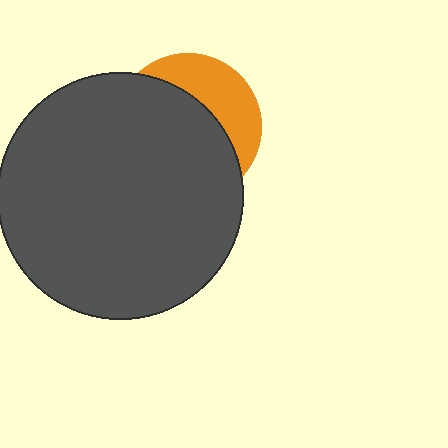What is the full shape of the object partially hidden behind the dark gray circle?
The partially hidden object is an orange circle.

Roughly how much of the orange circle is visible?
A small part of it is visible (roughly 33%).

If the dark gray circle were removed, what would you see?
You would see the complete orange circle.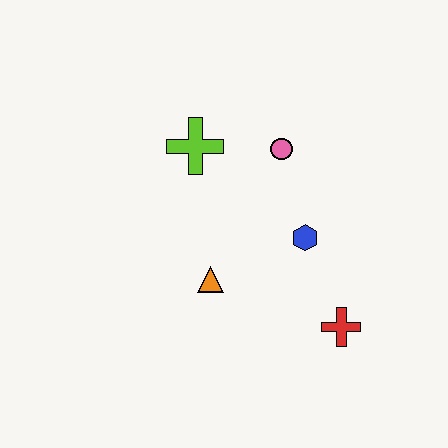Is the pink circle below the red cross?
No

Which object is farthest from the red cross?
The lime cross is farthest from the red cross.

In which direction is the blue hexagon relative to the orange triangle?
The blue hexagon is to the right of the orange triangle.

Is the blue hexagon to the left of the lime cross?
No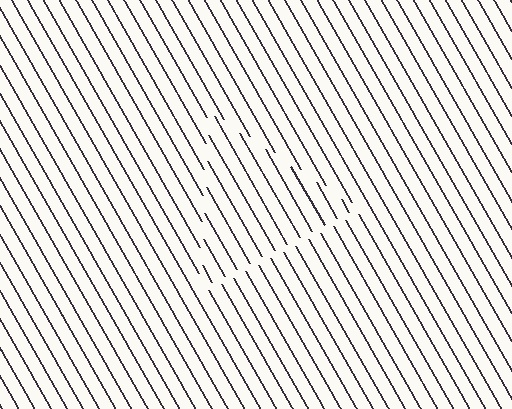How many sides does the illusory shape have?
3 sides — the line-ends trace a triangle.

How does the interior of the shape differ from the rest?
The interior of the shape contains the same grating, shifted by half a period — the contour is defined by the phase discontinuity where line-ends from the inner and outer gratings abut.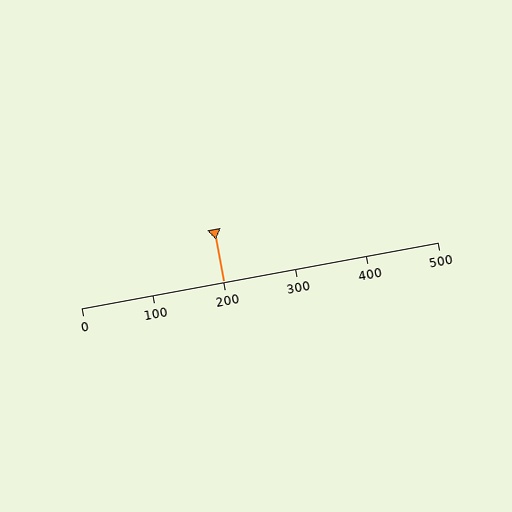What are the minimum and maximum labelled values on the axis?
The axis runs from 0 to 500.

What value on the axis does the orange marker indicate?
The marker indicates approximately 200.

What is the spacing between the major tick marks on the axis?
The major ticks are spaced 100 apart.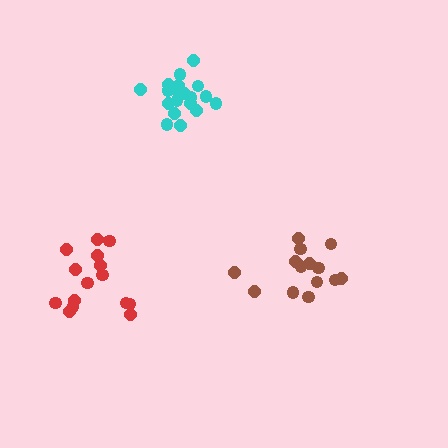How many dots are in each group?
Group 1: 14 dots, Group 2: 19 dots, Group 3: 15 dots (48 total).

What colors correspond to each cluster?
The clusters are colored: brown, cyan, red.